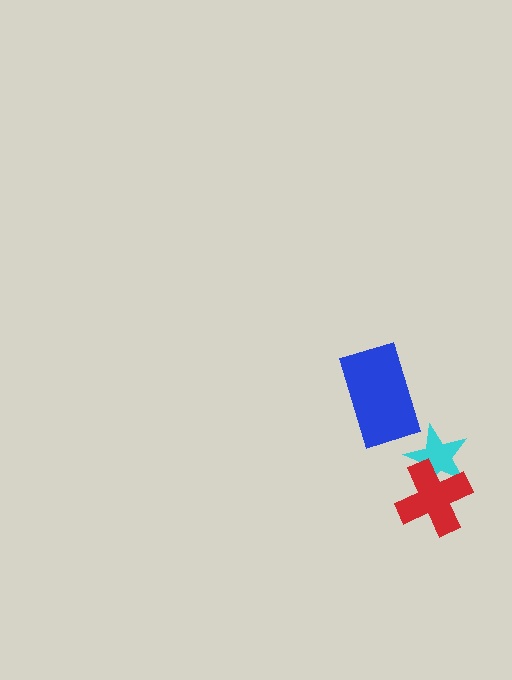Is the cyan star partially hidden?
Yes, it is partially covered by another shape.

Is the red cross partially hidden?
No, no other shape covers it.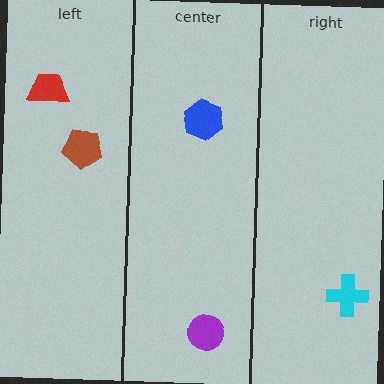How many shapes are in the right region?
1.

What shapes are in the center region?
The blue hexagon, the purple circle.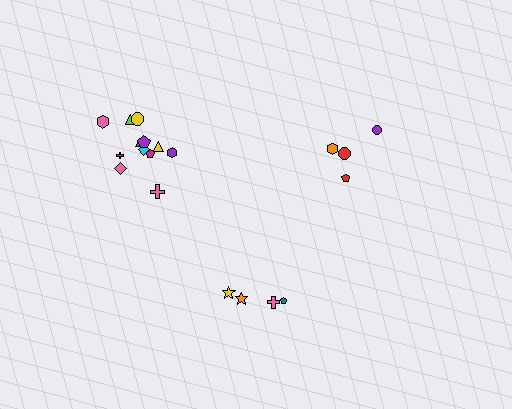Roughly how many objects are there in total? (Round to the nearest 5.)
Roughly 20 objects in total.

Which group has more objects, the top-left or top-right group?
The top-left group.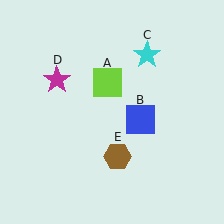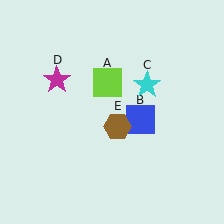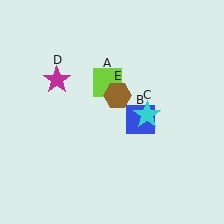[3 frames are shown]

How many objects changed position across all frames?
2 objects changed position: cyan star (object C), brown hexagon (object E).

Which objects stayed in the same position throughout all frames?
Lime square (object A) and blue square (object B) and magenta star (object D) remained stationary.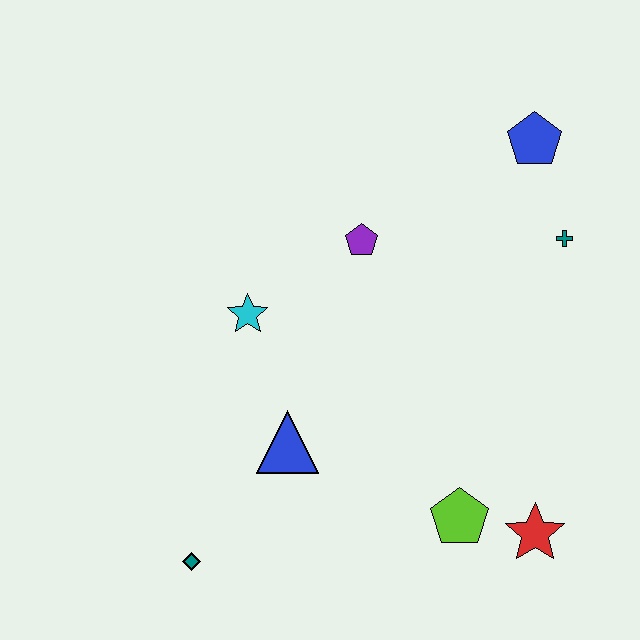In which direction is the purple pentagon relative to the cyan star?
The purple pentagon is to the right of the cyan star.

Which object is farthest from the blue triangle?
The blue pentagon is farthest from the blue triangle.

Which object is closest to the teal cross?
The blue pentagon is closest to the teal cross.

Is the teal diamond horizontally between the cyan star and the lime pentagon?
No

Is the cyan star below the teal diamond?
No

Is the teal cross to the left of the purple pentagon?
No